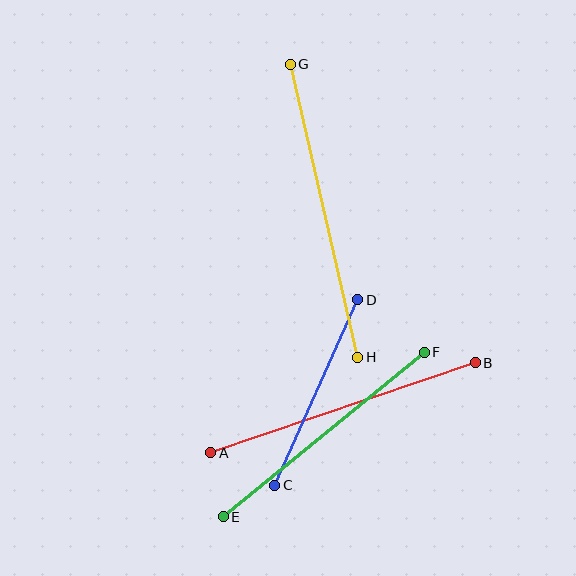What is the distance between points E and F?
The distance is approximately 260 pixels.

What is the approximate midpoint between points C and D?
The midpoint is at approximately (316, 393) pixels.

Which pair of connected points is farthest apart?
Points G and H are farthest apart.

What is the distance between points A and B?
The distance is approximately 279 pixels.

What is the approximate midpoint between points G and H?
The midpoint is at approximately (324, 211) pixels.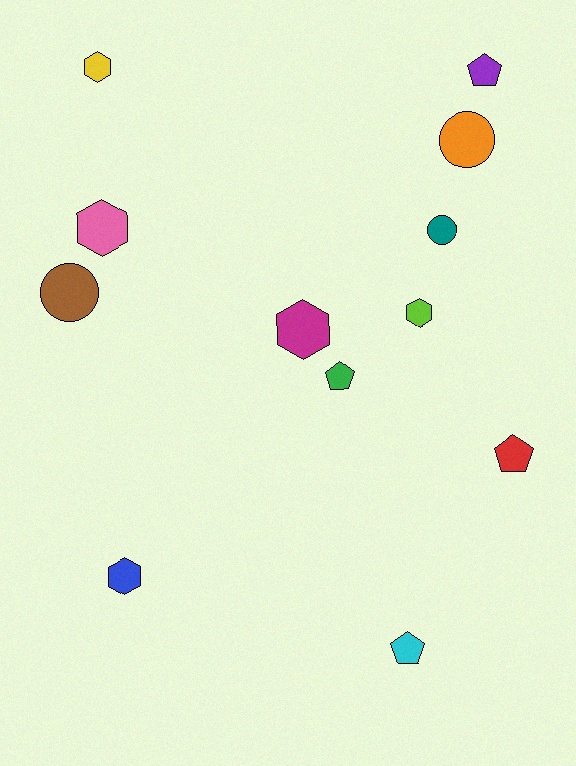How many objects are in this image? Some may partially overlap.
There are 12 objects.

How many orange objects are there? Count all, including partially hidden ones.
There is 1 orange object.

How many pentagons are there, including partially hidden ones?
There are 4 pentagons.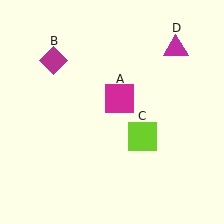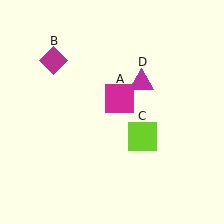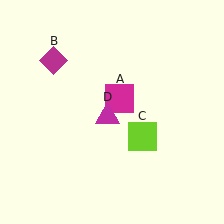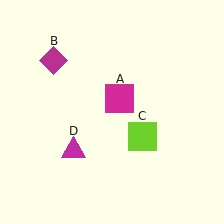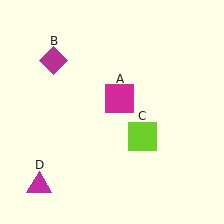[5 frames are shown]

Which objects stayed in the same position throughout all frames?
Magenta square (object A) and magenta diamond (object B) and lime square (object C) remained stationary.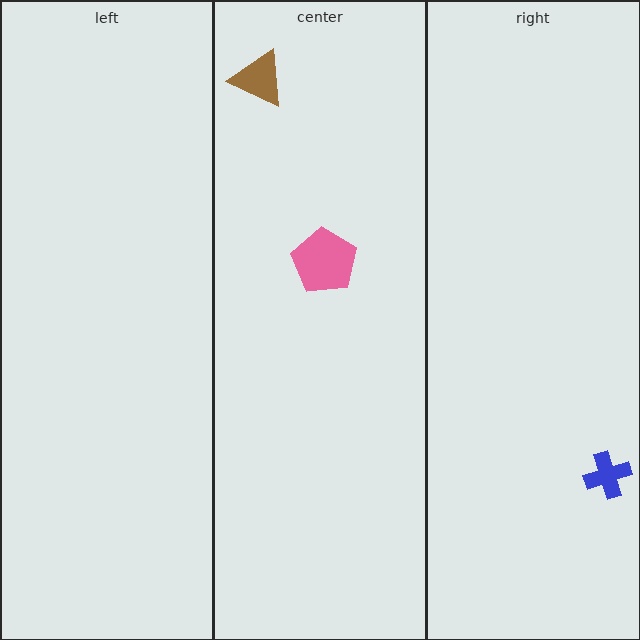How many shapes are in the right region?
1.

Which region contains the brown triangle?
The center region.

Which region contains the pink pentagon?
The center region.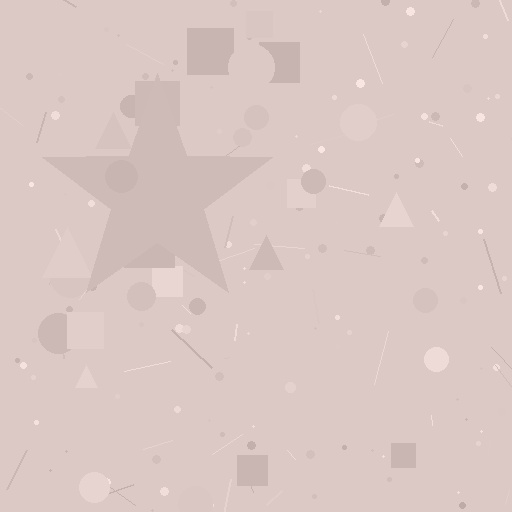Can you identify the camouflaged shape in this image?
The camouflaged shape is a star.